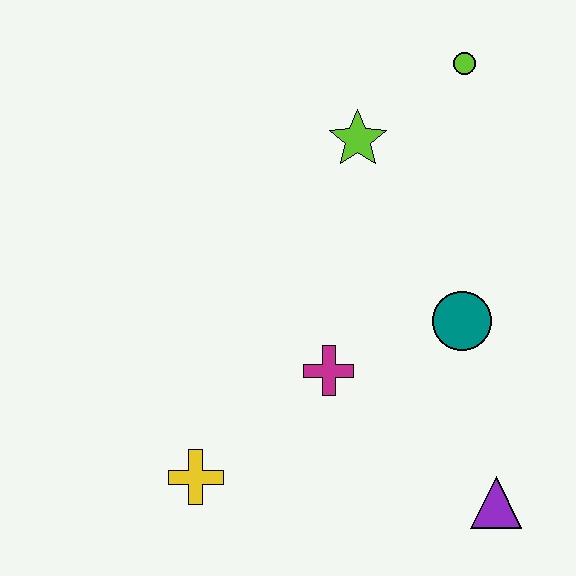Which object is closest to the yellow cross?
The magenta cross is closest to the yellow cross.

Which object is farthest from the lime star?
The purple triangle is farthest from the lime star.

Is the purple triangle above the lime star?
No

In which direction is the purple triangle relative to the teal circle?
The purple triangle is below the teal circle.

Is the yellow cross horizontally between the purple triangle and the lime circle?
No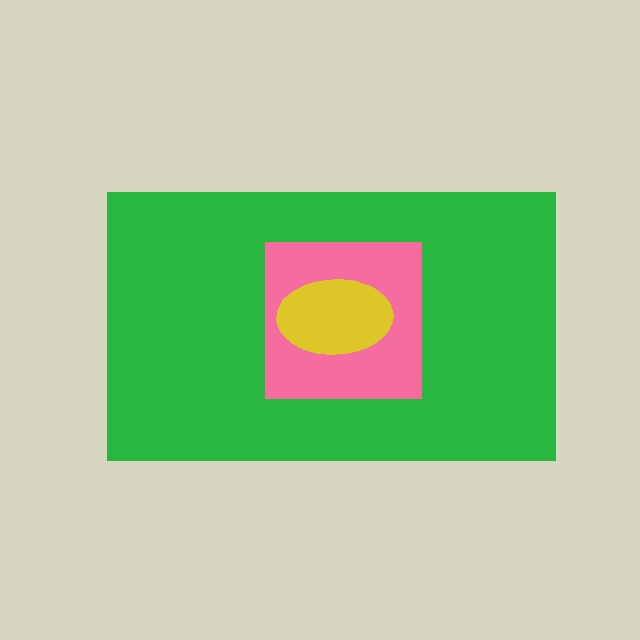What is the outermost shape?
The green rectangle.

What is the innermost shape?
The yellow ellipse.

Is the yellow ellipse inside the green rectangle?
Yes.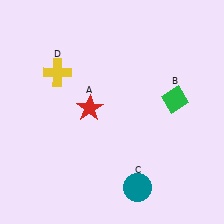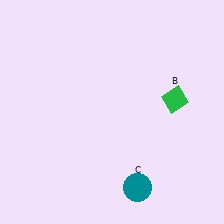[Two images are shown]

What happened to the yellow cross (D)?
The yellow cross (D) was removed in Image 2. It was in the top-left area of Image 1.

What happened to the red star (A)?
The red star (A) was removed in Image 2. It was in the top-left area of Image 1.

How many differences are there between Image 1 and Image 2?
There are 2 differences between the two images.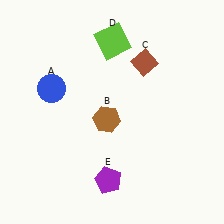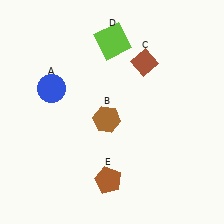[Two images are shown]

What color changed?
The pentagon (E) changed from purple in Image 1 to brown in Image 2.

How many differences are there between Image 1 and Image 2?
There is 1 difference between the two images.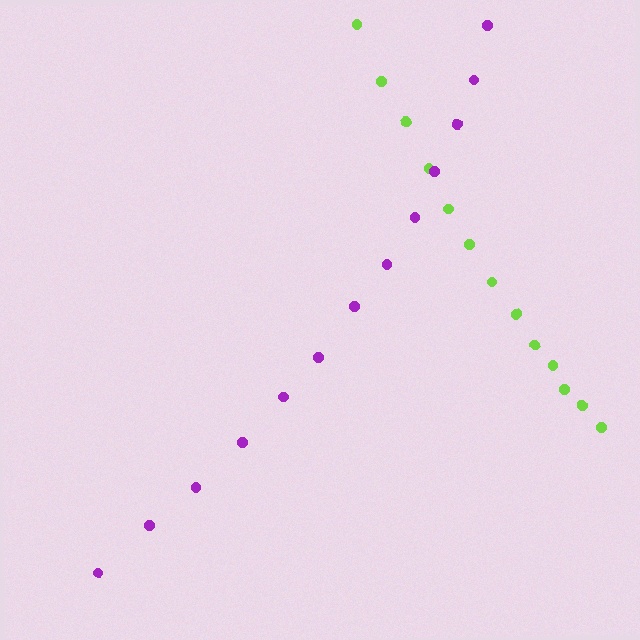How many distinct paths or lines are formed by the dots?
There are 2 distinct paths.